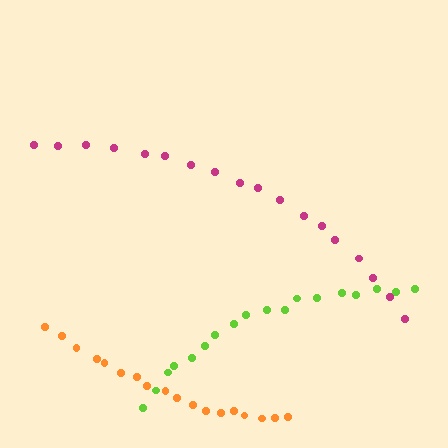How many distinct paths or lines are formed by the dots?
There are 3 distinct paths.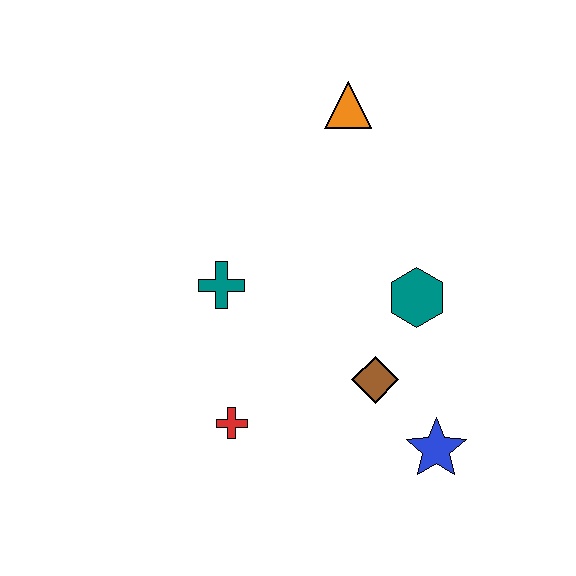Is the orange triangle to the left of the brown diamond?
Yes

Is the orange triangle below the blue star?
No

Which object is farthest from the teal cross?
The blue star is farthest from the teal cross.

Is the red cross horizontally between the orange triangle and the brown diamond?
No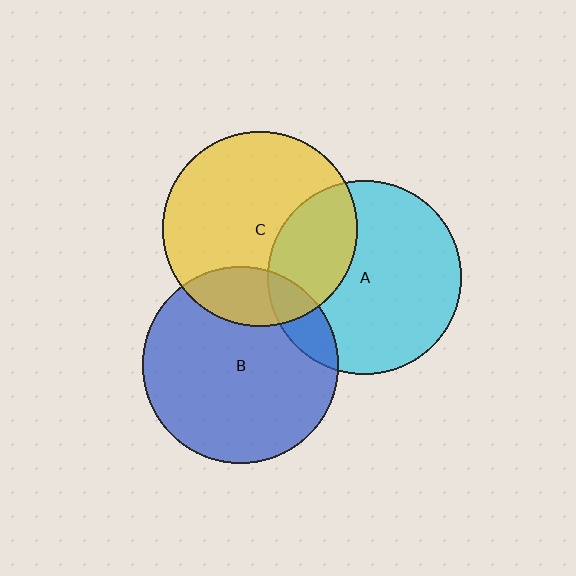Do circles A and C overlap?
Yes.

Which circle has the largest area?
Circle B (blue).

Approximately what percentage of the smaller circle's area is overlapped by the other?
Approximately 30%.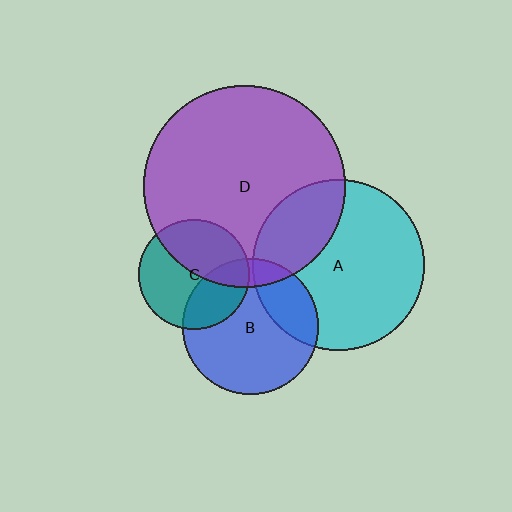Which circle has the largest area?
Circle D (purple).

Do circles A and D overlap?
Yes.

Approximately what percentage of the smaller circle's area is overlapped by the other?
Approximately 25%.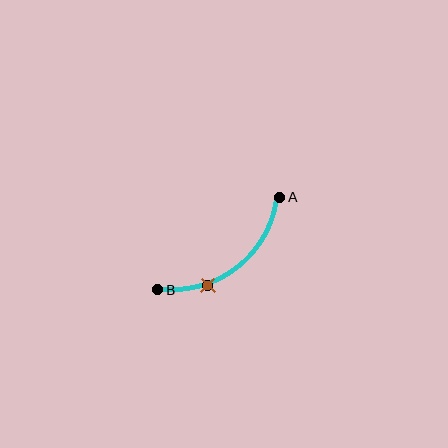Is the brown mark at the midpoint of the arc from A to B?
No. The brown mark lies on the arc but is closer to endpoint B. The arc midpoint would be at the point on the curve equidistant along the arc from both A and B.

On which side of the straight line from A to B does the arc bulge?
The arc bulges below and to the right of the straight line connecting A and B.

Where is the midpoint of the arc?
The arc midpoint is the point on the curve farthest from the straight line joining A and B. It sits below and to the right of that line.